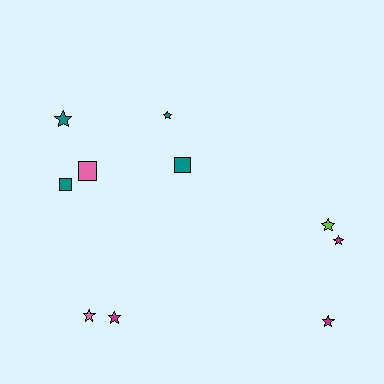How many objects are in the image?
There are 10 objects.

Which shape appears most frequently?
Star, with 7 objects.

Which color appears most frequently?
Teal, with 4 objects.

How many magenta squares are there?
There are no magenta squares.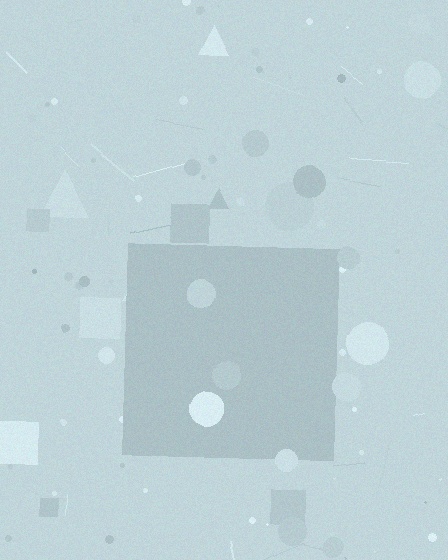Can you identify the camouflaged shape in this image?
The camouflaged shape is a square.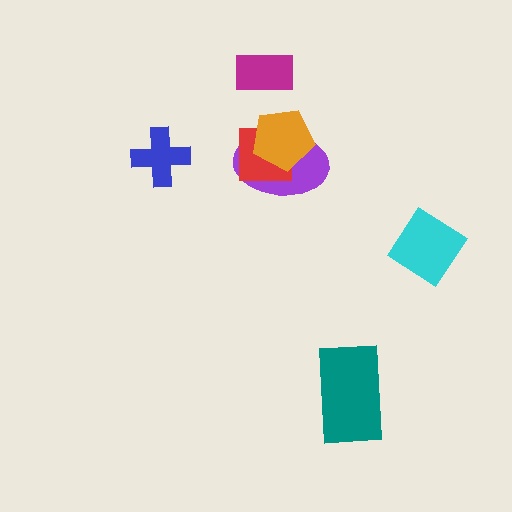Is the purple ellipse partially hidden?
Yes, it is partially covered by another shape.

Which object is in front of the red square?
The orange pentagon is in front of the red square.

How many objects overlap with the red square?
2 objects overlap with the red square.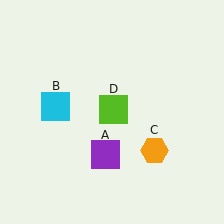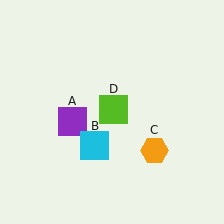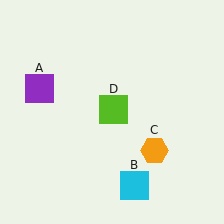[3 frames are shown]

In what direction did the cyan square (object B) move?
The cyan square (object B) moved down and to the right.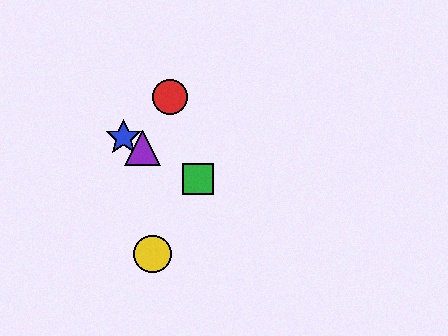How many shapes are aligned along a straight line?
3 shapes (the blue star, the green square, the purple triangle) are aligned along a straight line.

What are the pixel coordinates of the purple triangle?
The purple triangle is at (142, 148).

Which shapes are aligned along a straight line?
The blue star, the green square, the purple triangle are aligned along a straight line.